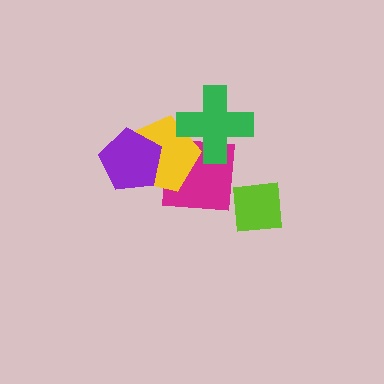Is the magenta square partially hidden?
Yes, it is partially covered by another shape.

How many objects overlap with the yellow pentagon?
3 objects overlap with the yellow pentagon.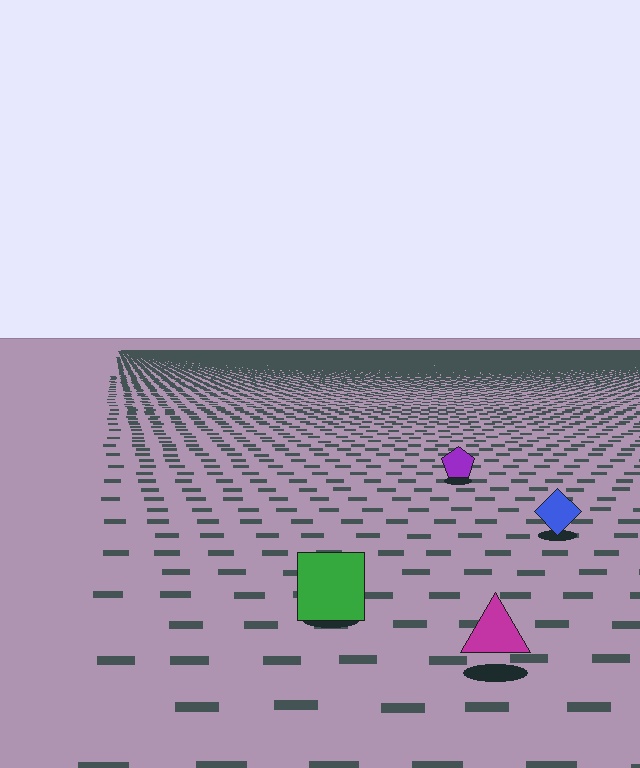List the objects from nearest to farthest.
From nearest to farthest: the magenta triangle, the green square, the blue diamond, the purple pentagon.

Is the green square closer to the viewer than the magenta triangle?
No. The magenta triangle is closer — you can tell from the texture gradient: the ground texture is coarser near it.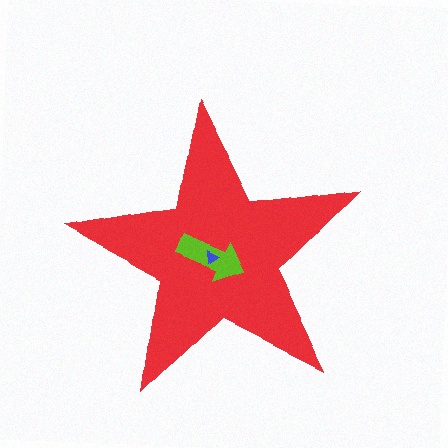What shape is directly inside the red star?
The lime arrow.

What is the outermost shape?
The red star.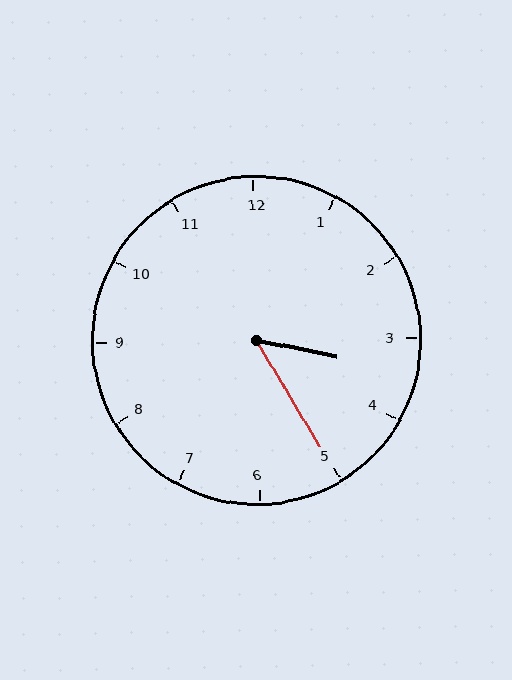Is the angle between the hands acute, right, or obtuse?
It is acute.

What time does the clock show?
3:25.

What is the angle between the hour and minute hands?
Approximately 48 degrees.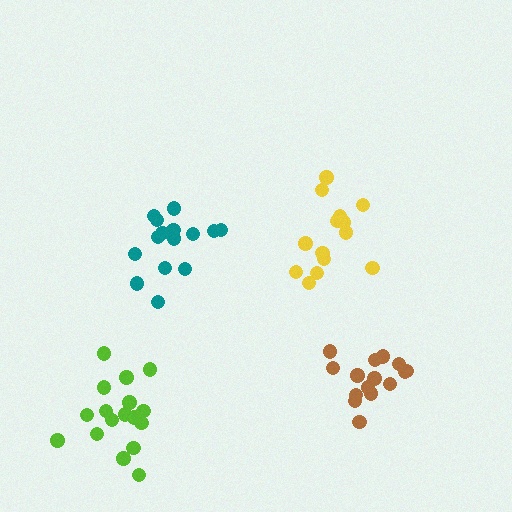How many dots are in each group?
Group 1: 15 dots, Group 2: 14 dots, Group 3: 15 dots, Group 4: 17 dots (61 total).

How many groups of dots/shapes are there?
There are 4 groups.